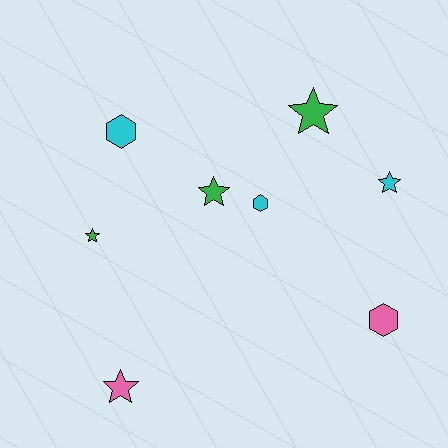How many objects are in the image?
There are 8 objects.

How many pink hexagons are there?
There is 1 pink hexagon.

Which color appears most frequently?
Green, with 3 objects.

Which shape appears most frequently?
Star, with 5 objects.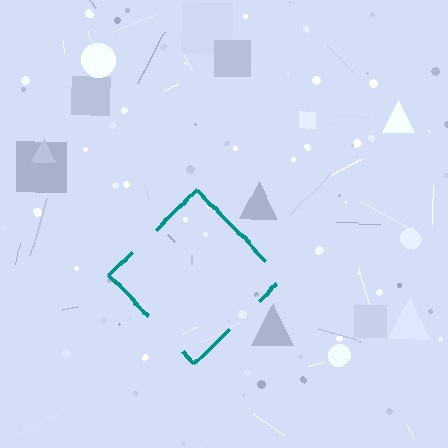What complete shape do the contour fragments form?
The contour fragments form a diamond.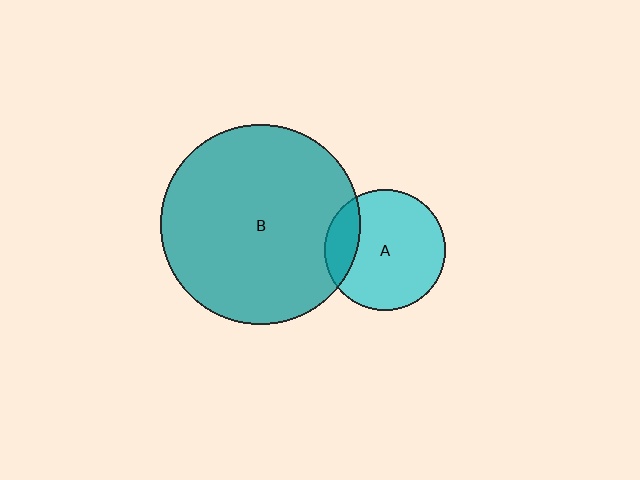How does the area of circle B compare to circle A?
Approximately 2.8 times.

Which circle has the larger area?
Circle B (teal).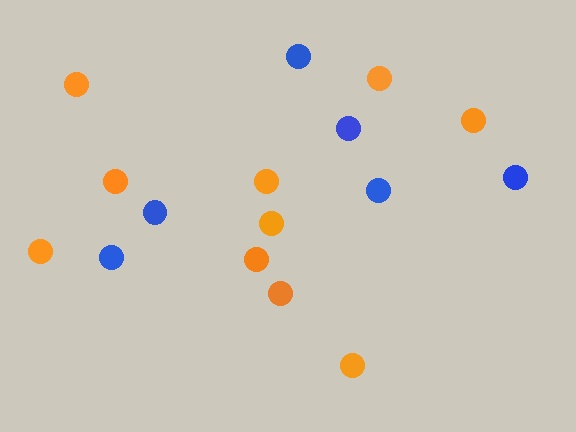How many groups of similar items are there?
There are 2 groups: one group of blue circles (6) and one group of orange circles (10).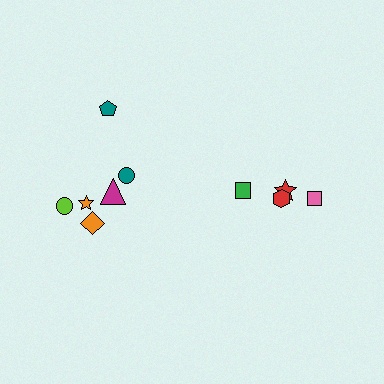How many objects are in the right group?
There are 4 objects.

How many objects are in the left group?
There are 6 objects.